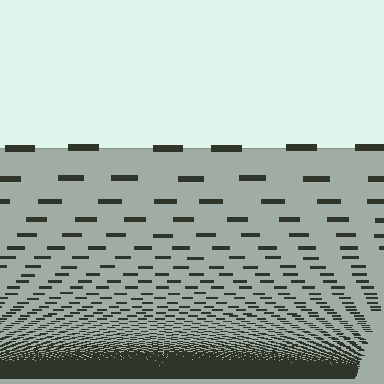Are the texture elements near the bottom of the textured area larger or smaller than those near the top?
Smaller. The gradient is inverted — elements near the bottom are smaller and denser.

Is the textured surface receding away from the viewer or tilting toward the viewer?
The surface appears to tilt toward the viewer. Texture elements get larger and sparser toward the top.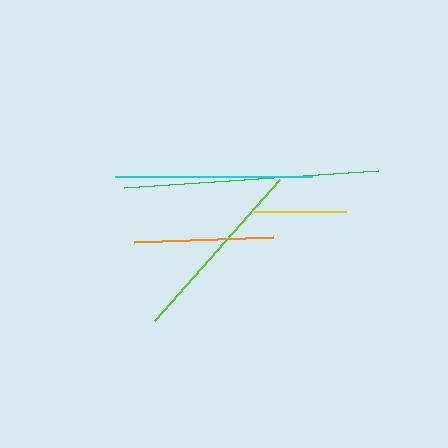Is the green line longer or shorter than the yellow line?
The green line is longer than the yellow line.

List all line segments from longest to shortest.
From longest to shortest: green, cyan, lime, orange, yellow.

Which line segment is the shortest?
The yellow line is the shortest at approximately 94 pixels.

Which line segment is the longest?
The green line is the longest at approximately 254 pixels.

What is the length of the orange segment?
The orange segment is approximately 139 pixels long.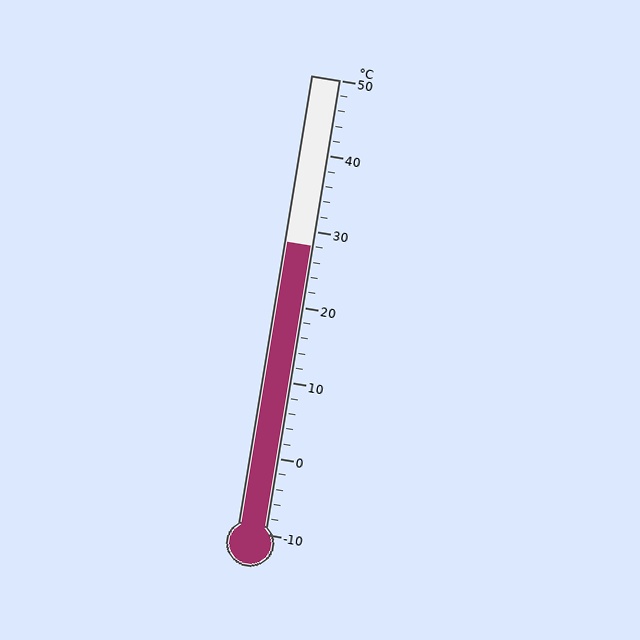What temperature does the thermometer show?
The thermometer shows approximately 28°C.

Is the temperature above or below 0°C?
The temperature is above 0°C.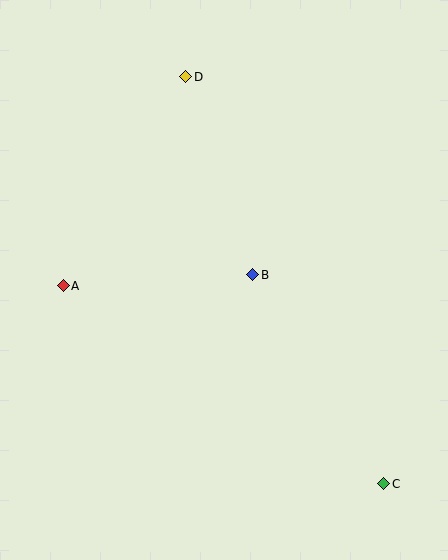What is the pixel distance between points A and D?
The distance between A and D is 242 pixels.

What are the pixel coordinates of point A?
Point A is at (63, 286).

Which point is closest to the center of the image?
Point B at (253, 275) is closest to the center.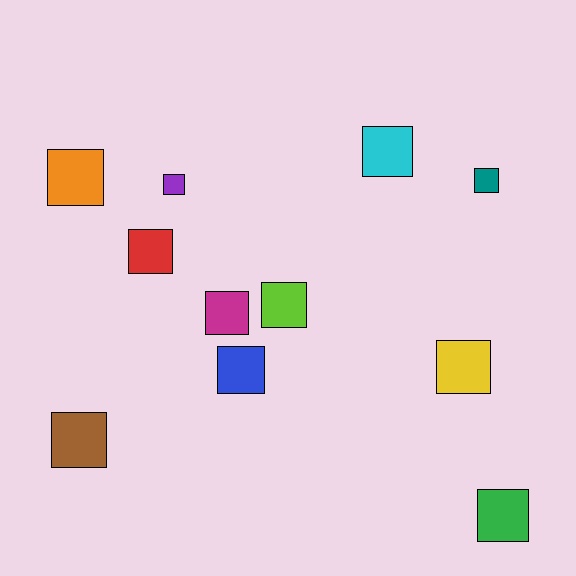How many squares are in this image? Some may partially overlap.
There are 11 squares.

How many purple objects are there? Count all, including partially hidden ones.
There is 1 purple object.